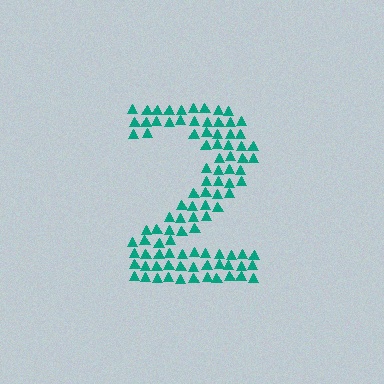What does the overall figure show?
The overall figure shows the digit 2.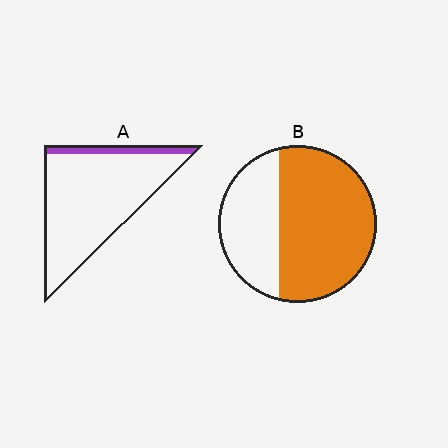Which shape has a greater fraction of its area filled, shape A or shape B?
Shape B.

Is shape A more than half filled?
No.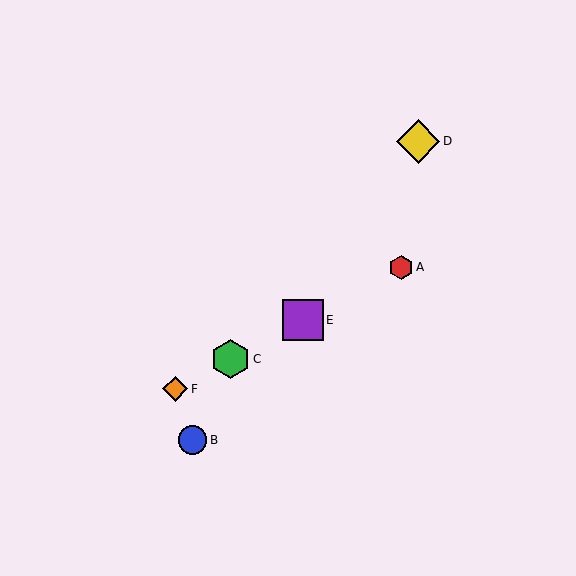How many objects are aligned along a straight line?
4 objects (A, C, E, F) are aligned along a straight line.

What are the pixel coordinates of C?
Object C is at (231, 359).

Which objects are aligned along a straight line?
Objects A, C, E, F are aligned along a straight line.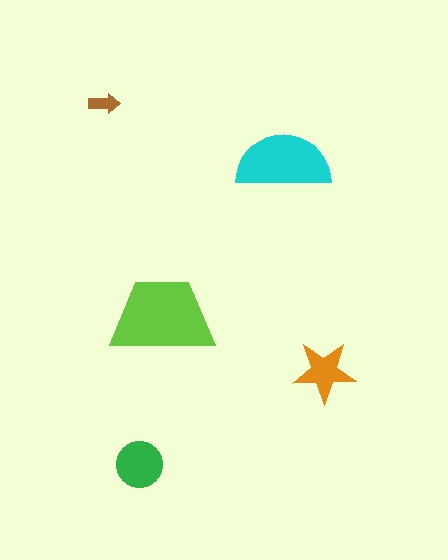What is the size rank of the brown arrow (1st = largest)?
5th.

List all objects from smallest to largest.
The brown arrow, the orange star, the green circle, the cyan semicircle, the lime trapezoid.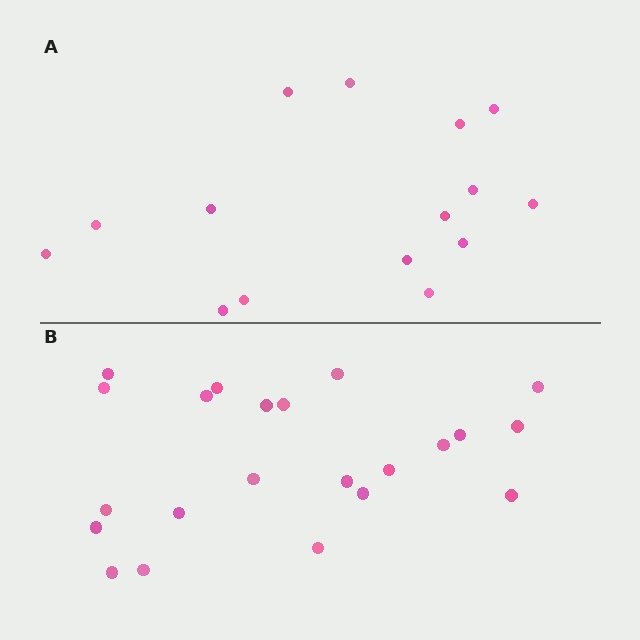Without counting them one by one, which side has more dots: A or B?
Region B (the bottom region) has more dots.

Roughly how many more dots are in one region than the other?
Region B has roughly 8 or so more dots than region A.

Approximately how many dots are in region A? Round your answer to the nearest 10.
About 20 dots. (The exact count is 15, which rounds to 20.)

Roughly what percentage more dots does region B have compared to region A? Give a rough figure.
About 45% more.